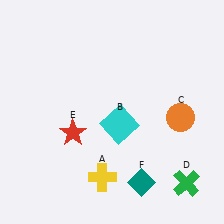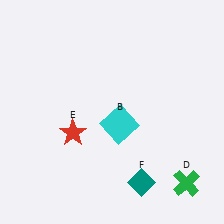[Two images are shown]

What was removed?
The yellow cross (A), the orange circle (C) were removed in Image 2.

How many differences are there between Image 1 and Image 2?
There are 2 differences between the two images.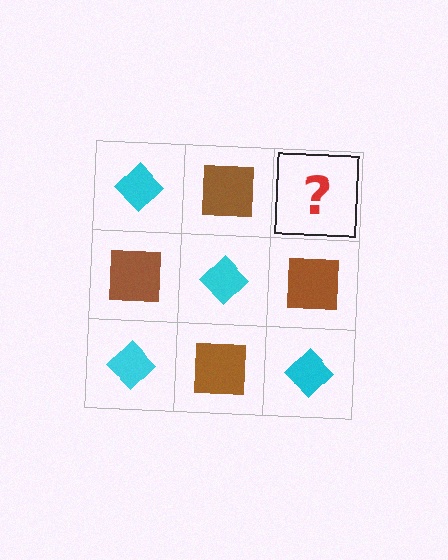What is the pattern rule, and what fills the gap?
The rule is that it alternates cyan diamond and brown square in a checkerboard pattern. The gap should be filled with a cyan diamond.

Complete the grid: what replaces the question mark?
The question mark should be replaced with a cyan diamond.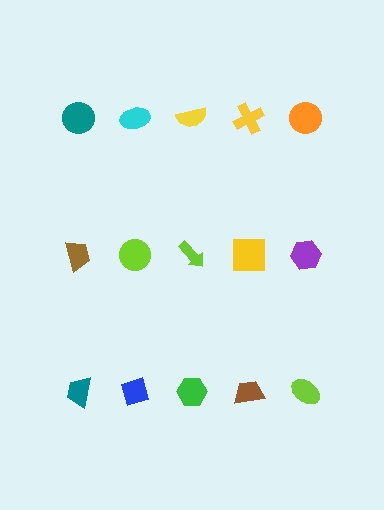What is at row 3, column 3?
A green hexagon.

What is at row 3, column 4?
A brown trapezoid.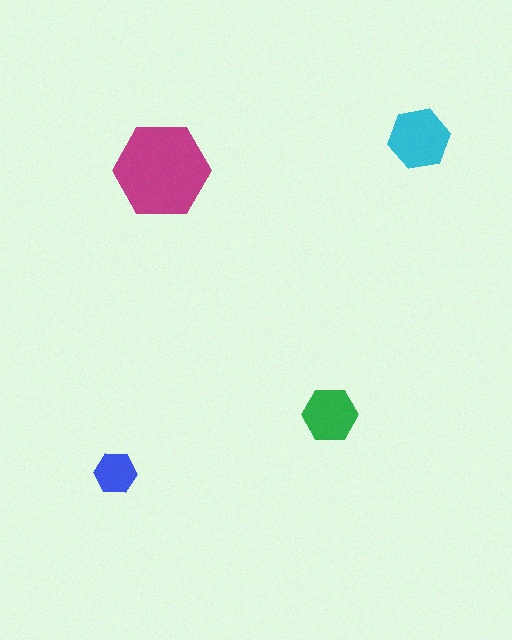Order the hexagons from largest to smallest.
the magenta one, the cyan one, the green one, the blue one.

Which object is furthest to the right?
The cyan hexagon is rightmost.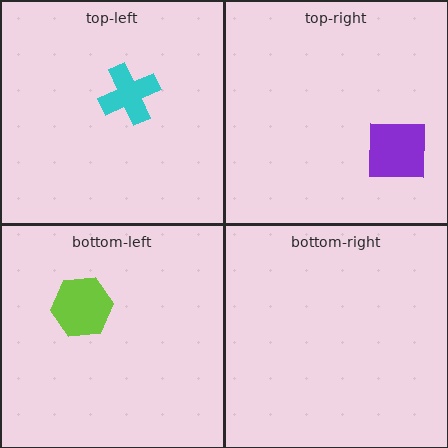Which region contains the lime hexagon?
The bottom-left region.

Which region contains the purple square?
The top-right region.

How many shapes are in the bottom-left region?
1.